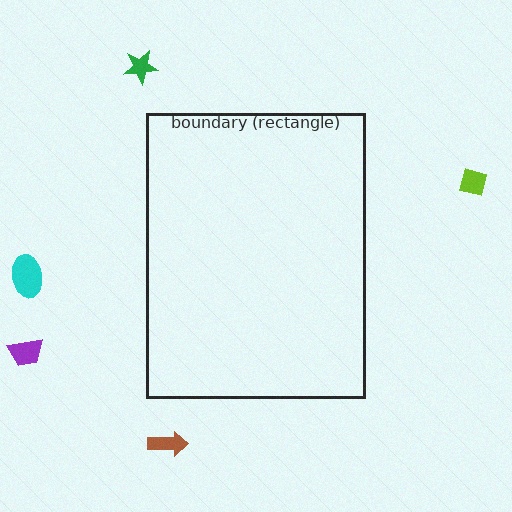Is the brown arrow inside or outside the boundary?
Outside.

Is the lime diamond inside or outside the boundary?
Outside.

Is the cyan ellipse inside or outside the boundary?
Outside.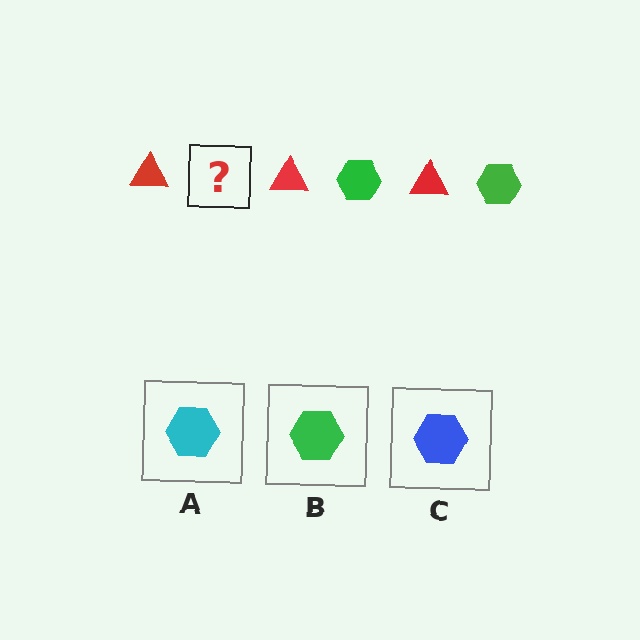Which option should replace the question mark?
Option B.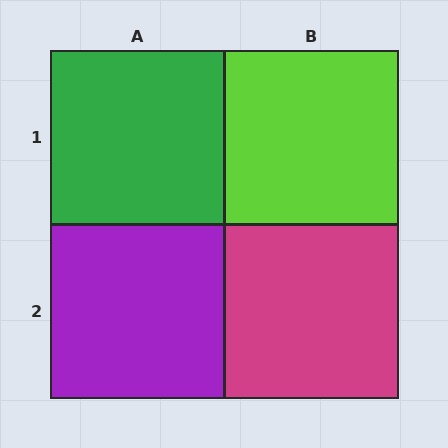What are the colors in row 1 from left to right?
Green, lime.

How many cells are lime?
1 cell is lime.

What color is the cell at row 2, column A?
Purple.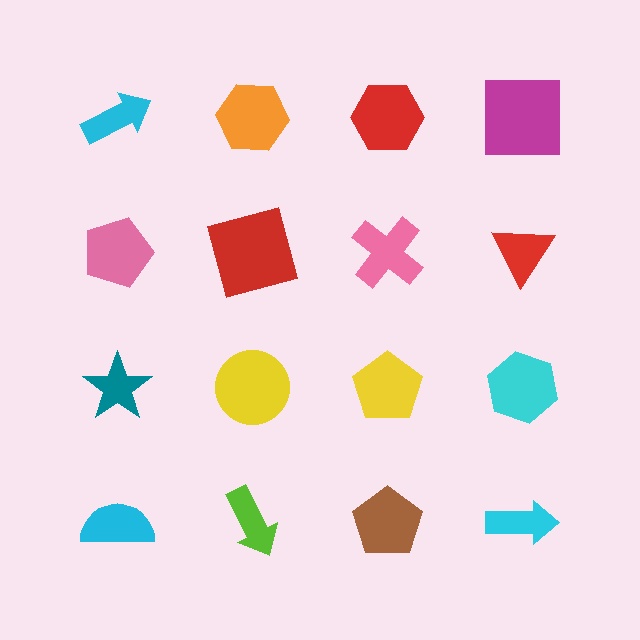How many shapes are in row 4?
4 shapes.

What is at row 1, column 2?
An orange hexagon.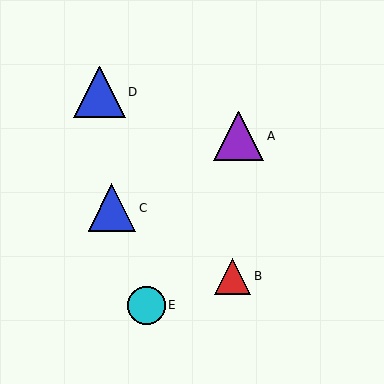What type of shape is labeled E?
Shape E is a cyan circle.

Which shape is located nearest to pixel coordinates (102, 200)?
The blue triangle (labeled C) at (112, 208) is nearest to that location.